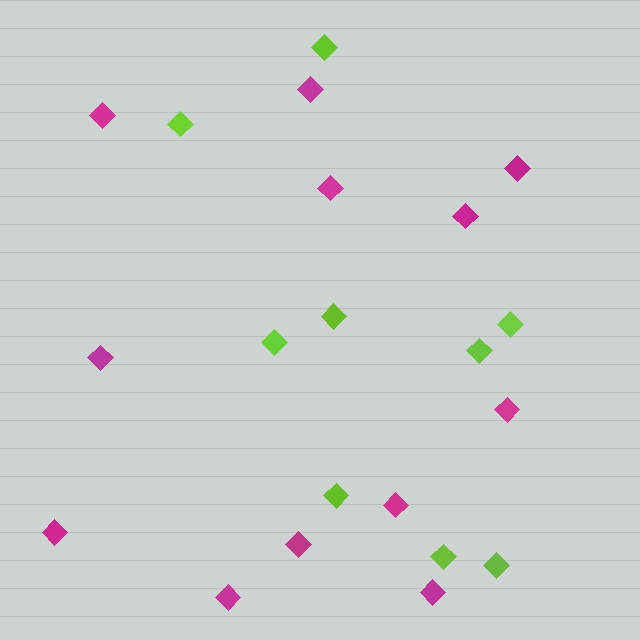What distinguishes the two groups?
There are 2 groups: one group of lime diamonds (9) and one group of magenta diamonds (12).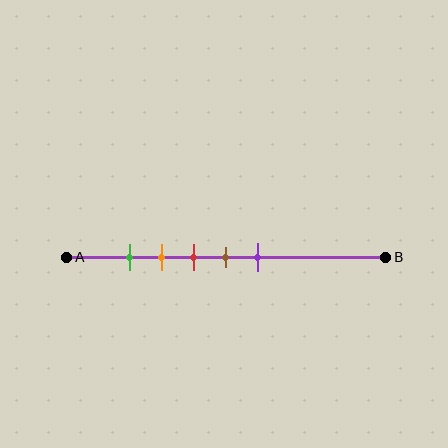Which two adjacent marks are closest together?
The green and orange marks are the closest adjacent pair.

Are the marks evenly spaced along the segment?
Yes, the marks are approximately evenly spaced.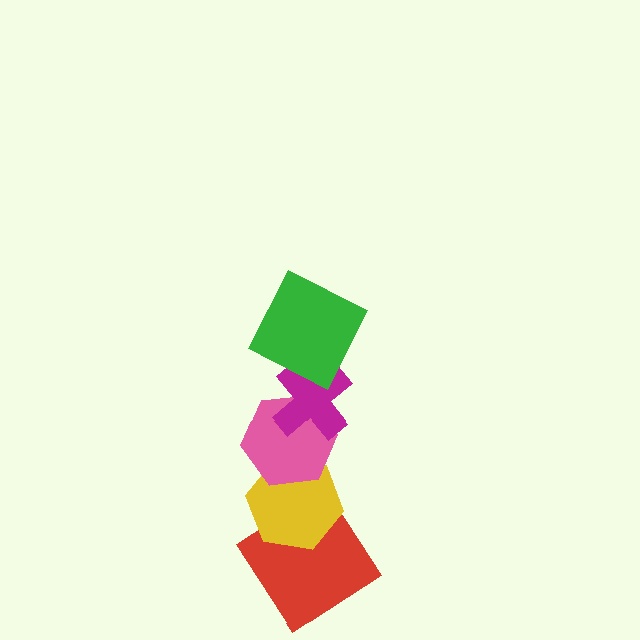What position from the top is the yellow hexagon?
The yellow hexagon is 4th from the top.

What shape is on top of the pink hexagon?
The magenta cross is on top of the pink hexagon.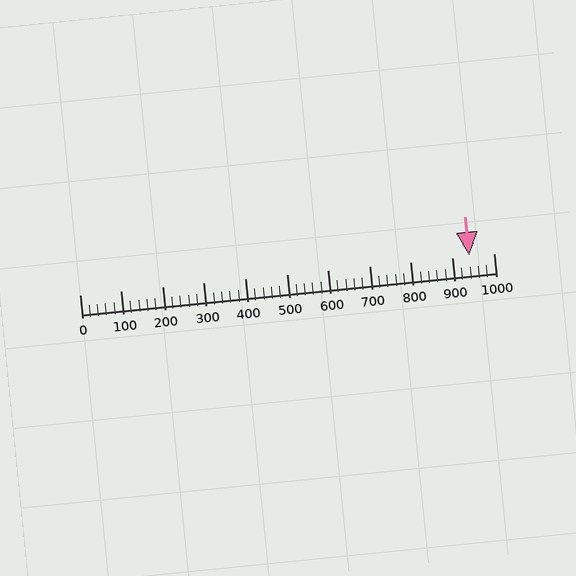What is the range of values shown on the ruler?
The ruler shows values from 0 to 1000.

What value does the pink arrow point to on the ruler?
The pink arrow points to approximately 942.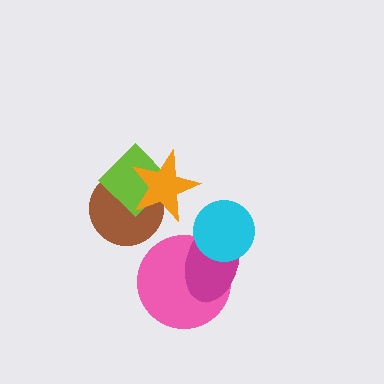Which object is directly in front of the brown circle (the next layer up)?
The lime diamond is directly in front of the brown circle.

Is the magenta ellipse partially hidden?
Yes, it is partially covered by another shape.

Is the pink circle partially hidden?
Yes, it is partially covered by another shape.